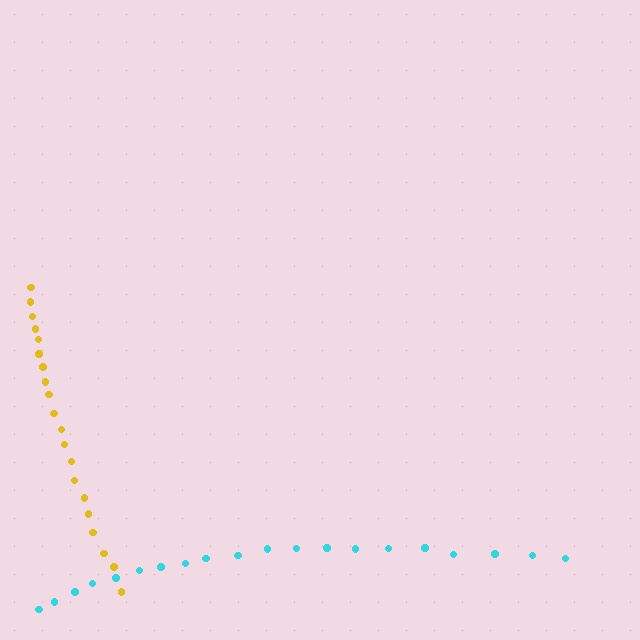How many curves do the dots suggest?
There are 2 distinct paths.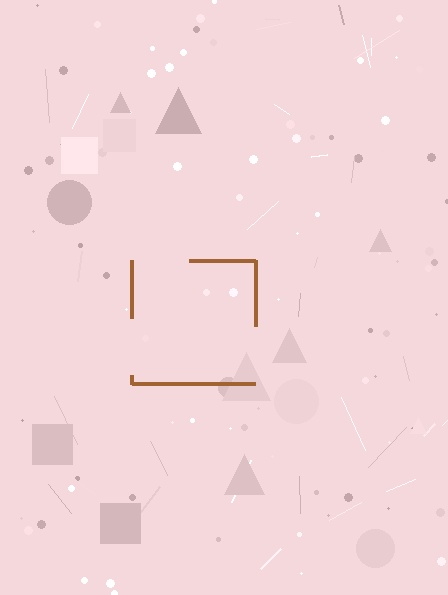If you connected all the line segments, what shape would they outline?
They would outline a square.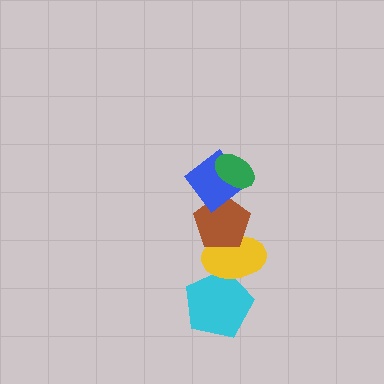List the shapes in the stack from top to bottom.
From top to bottom: the green ellipse, the blue diamond, the brown pentagon, the yellow ellipse, the cyan pentagon.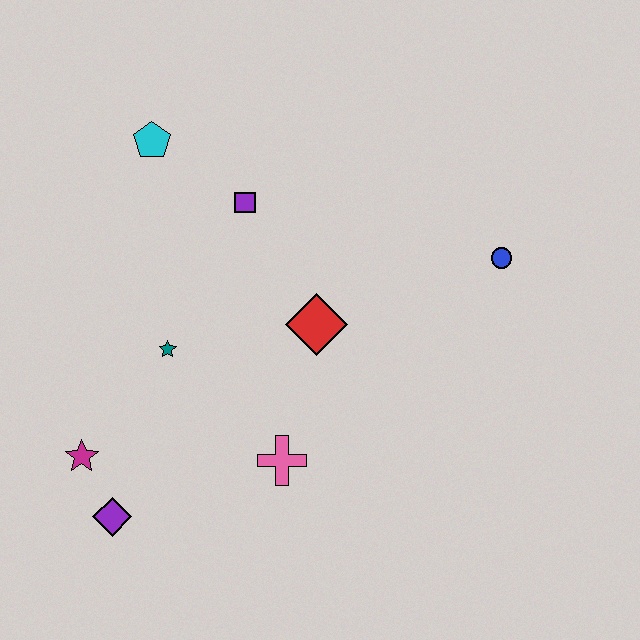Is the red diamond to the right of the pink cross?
Yes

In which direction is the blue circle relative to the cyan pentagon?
The blue circle is to the right of the cyan pentagon.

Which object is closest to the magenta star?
The purple diamond is closest to the magenta star.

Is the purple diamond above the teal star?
No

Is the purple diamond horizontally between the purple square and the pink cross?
No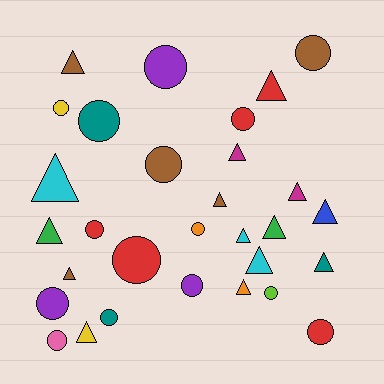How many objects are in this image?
There are 30 objects.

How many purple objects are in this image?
There are 3 purple objects.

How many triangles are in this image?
There are 15 triangles.